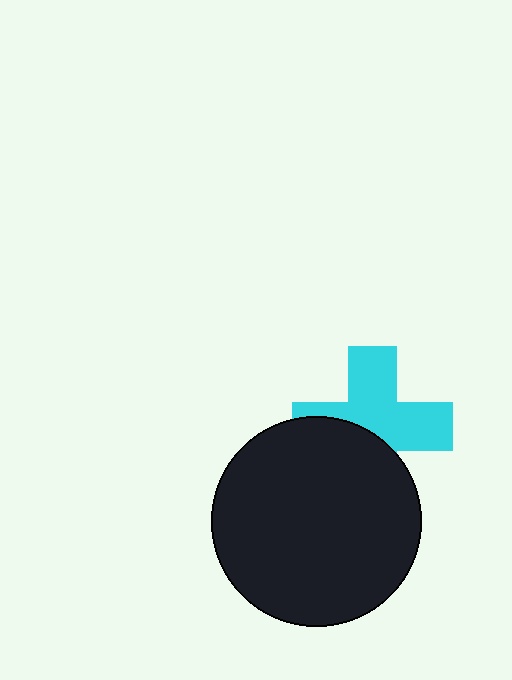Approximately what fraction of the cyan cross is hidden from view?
Roughly 41% of the cyan cross is hidden behind the black circle.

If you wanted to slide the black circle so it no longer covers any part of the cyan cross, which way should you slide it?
Slide it down — that is the most direct way to separate the two shapes.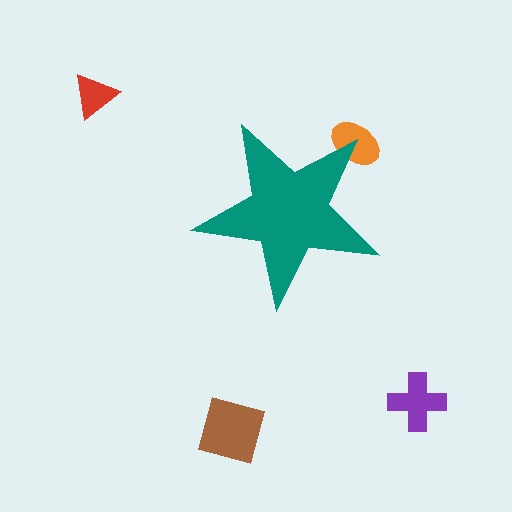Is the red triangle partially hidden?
No, the red triangle is fully visible.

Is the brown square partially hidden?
No, the brown square is fully visible.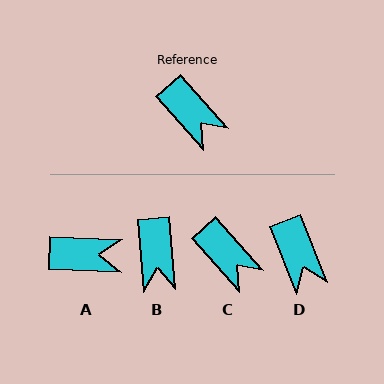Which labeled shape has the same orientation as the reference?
C.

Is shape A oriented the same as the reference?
No, it is off by about 46 degrees.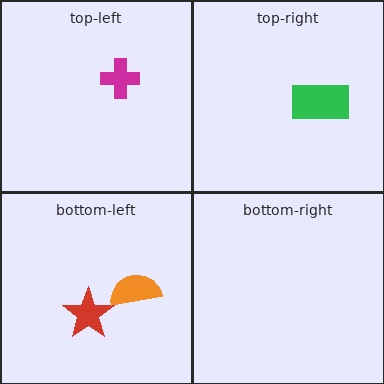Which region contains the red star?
The bottom-left region.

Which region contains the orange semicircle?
The bottom-left region.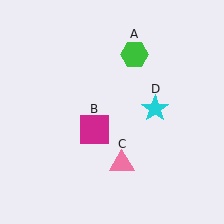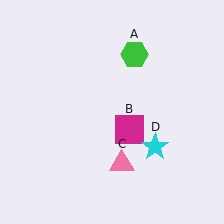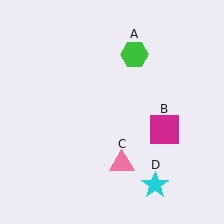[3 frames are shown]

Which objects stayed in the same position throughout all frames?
Green hexagon (object A) and pink triangle (object C) remained stationary.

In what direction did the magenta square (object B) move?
The magenta square (object B) moved right.